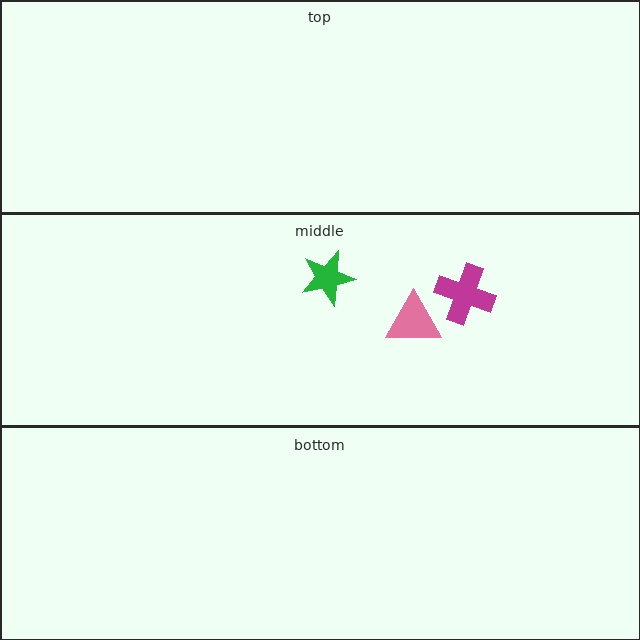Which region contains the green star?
The middle region.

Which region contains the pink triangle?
The middle region.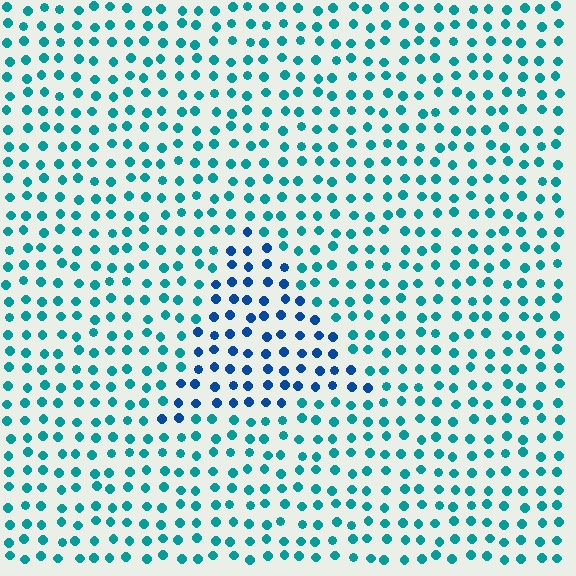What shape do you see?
I see a triangle.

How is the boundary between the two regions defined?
The boundary is defined purely by a slight shift in hue (about 36 degrees). Spacing, size, and orientation are identical on both sides.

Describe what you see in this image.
The image is filled with small teal elements in a uniform arrangement. A triangle-shaped region is visible where the elements are tinted to a slightly different hue, forming a subtle color boundary.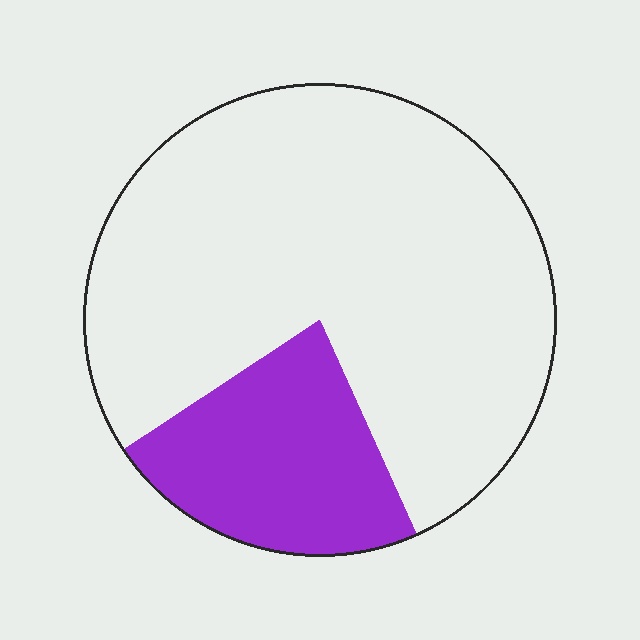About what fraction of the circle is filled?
About one quarter (1/4).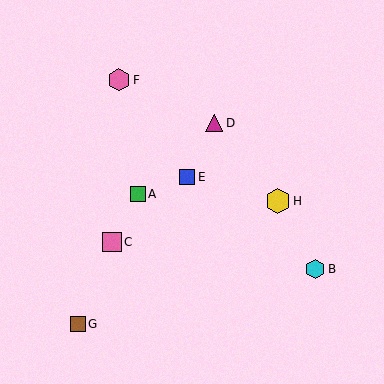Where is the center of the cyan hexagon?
The center of the cyan hexagon is at (315, 269).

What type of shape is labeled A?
Shape A is a green square.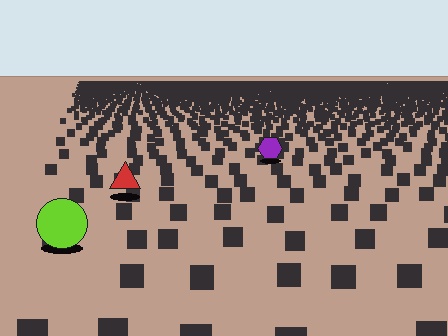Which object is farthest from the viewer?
The purple hexagon is farthest from the viewer. It appears smaller and the ground texture around it is denser.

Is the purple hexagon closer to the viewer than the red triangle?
No. The red triangle is closer — you can tell from the texture gradient: the ground texture is coarser near it.